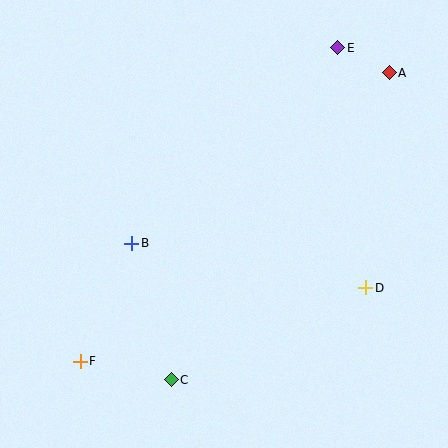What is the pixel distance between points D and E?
The distance between D and E is 242 pixels.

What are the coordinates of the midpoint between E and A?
The midpoint between E and A is at (363, 60).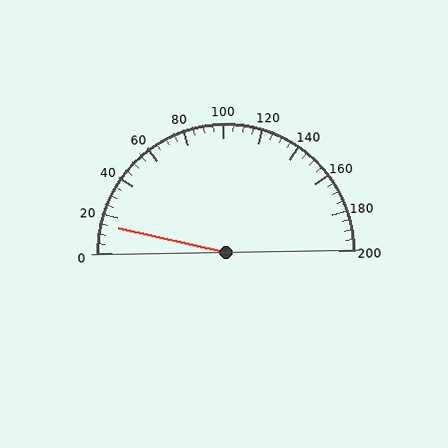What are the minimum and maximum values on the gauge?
The gauge ranges from 0 to 200.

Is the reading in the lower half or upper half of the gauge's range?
The reading is in the lower half of the range (0 to 200).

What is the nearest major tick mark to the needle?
The nearest major tick mark is 20.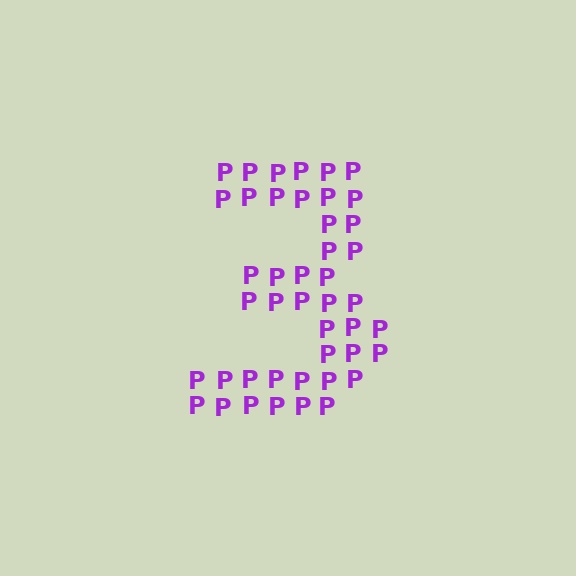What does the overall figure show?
The overall figure shows the digit 3.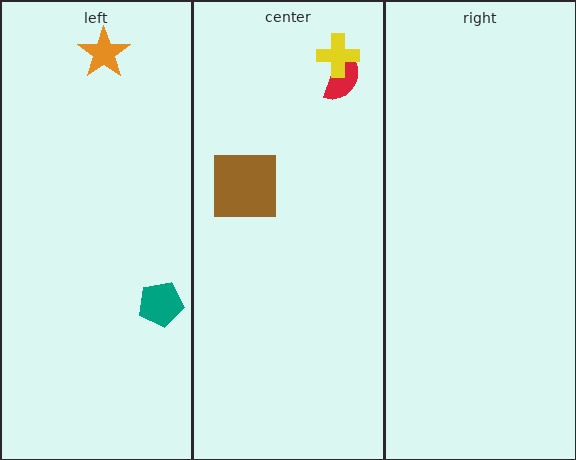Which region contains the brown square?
The center region.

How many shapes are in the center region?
3.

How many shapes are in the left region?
2.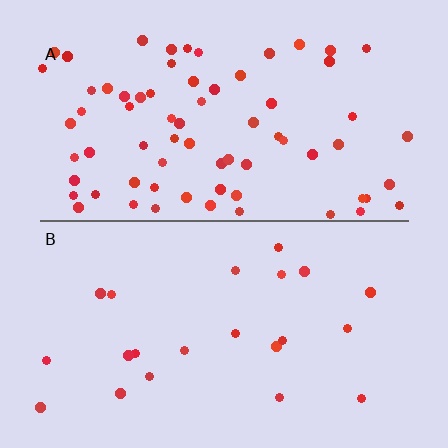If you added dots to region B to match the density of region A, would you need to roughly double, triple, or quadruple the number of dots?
Approximately triple.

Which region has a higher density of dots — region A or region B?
A (the top).